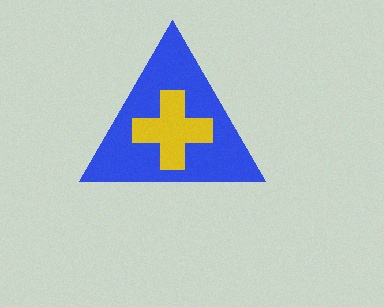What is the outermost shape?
The blue triangle.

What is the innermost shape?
The yellow cross.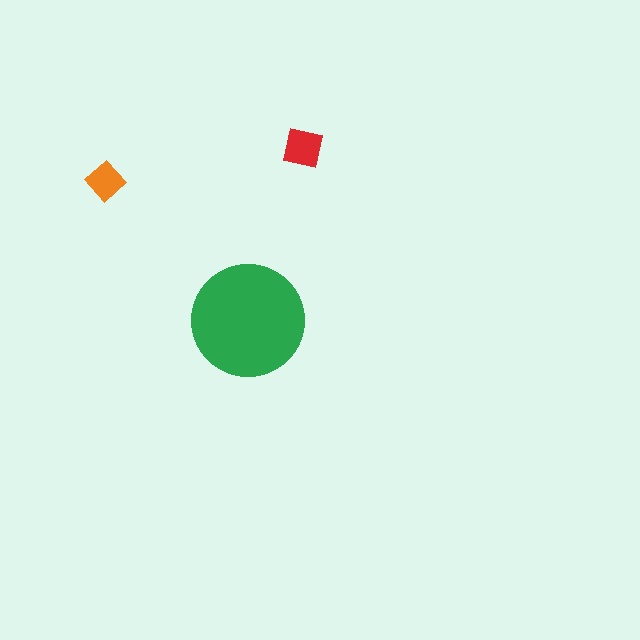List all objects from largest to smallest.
The green circle, the red square, the orange diamond.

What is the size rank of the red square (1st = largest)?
2nd.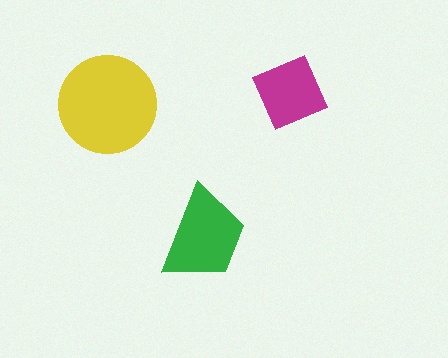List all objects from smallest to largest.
The magenta square, the green trapezoid, the yellow circle.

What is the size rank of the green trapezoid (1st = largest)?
2nd.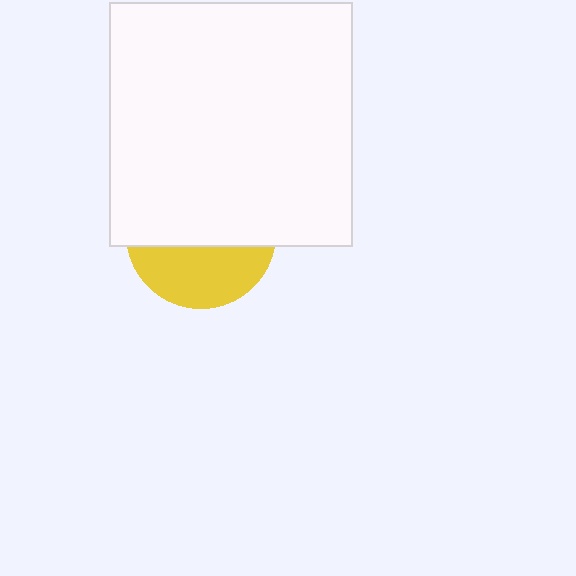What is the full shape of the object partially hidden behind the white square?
The partially hidden object is a yellow circle.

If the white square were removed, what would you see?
You would see the complete yellow circle.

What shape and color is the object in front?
The object in front is a white square.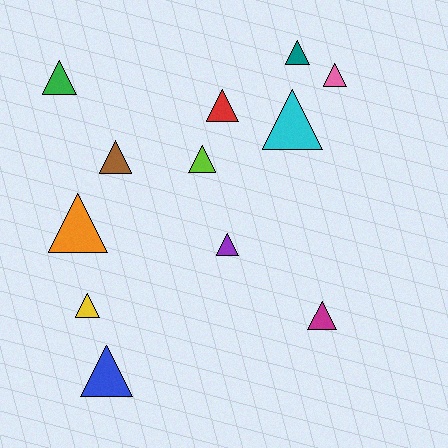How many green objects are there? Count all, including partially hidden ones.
There is 1 green object.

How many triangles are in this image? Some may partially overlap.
There are 12 triangles.